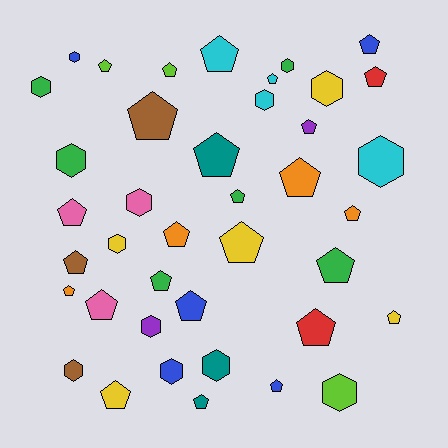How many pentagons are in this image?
There are 26 pentagons.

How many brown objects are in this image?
There are 3 brown objects.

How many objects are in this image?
There are 40 objects.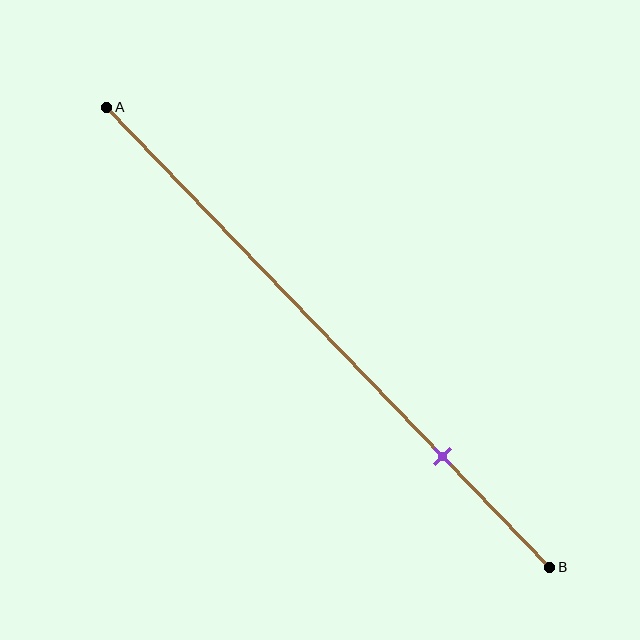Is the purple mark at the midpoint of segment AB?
No, the mark is at about 75% from A, not at the 50% midpoint.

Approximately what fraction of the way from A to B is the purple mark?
The purple mark is approximately 75% of the way from A to B.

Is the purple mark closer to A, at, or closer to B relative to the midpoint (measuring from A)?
The purple mark is closer to point B than the midpoint of segment AB.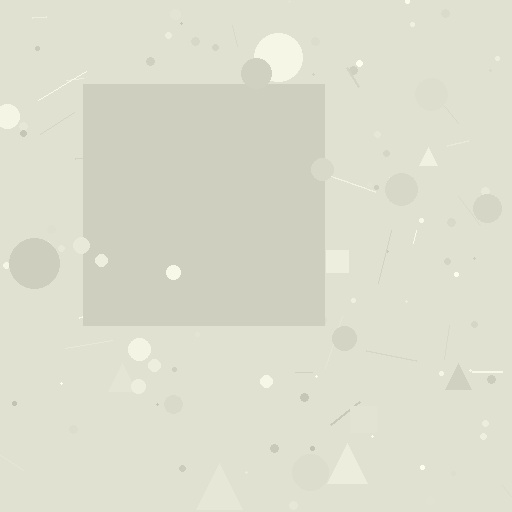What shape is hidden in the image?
A square is hidden in the image.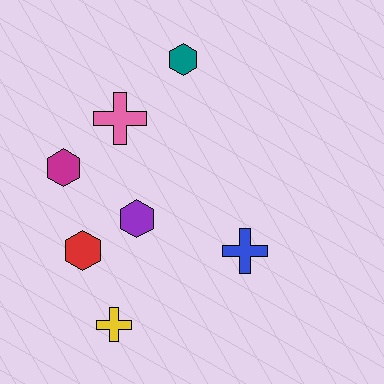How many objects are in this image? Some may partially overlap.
There are 7 objects.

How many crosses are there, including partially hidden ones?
There are 3 crosses.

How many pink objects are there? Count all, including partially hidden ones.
There is 1 pink object.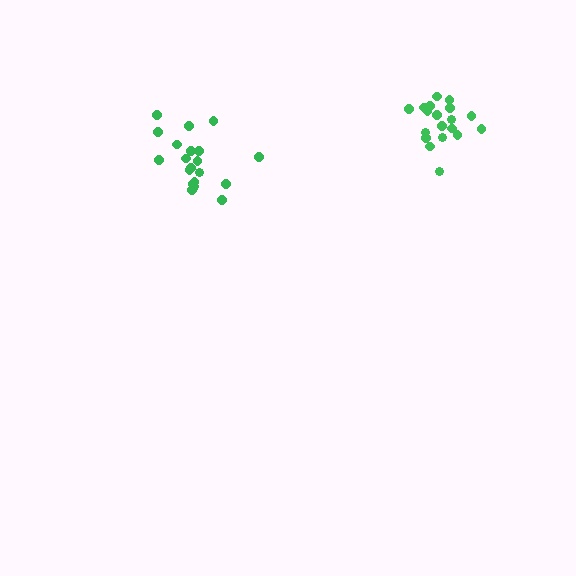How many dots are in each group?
Group 1: 19 dots, Group 2: 20 dots (39 total).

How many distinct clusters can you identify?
There are 2 distinct clusters.